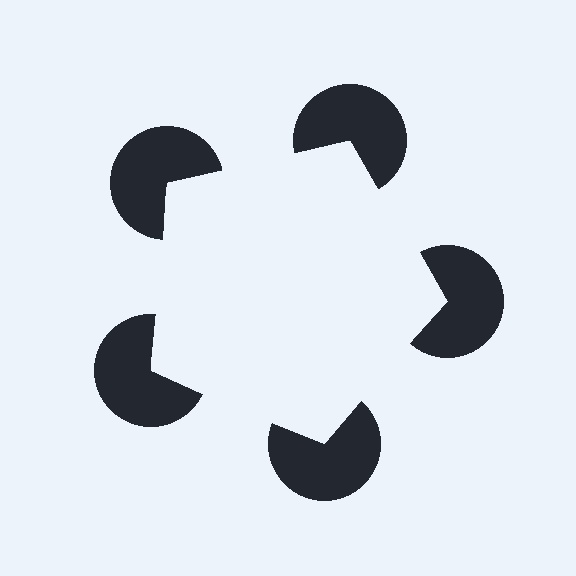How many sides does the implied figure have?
5 sides.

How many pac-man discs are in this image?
There are 5 — one at each vertex of the illusory pentagon.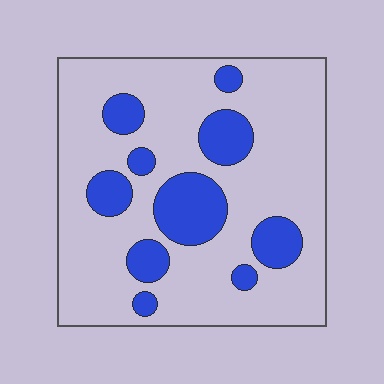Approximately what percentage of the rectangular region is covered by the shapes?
Approximately 20%.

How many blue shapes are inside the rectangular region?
10.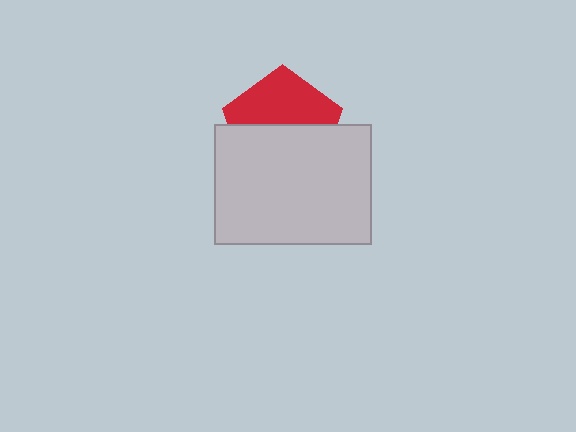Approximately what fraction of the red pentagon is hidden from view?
Roughly 54% of the red pentagon is hidden behind the light gray rectangle.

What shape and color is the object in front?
The object in front is a light gray rectangle.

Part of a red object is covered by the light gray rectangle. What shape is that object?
It is a pentagon.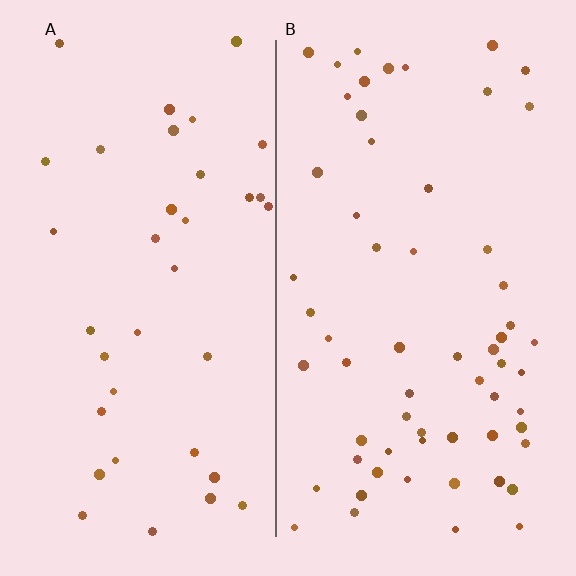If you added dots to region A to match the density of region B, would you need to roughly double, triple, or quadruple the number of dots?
Approximately double.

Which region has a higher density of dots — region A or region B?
B (the right).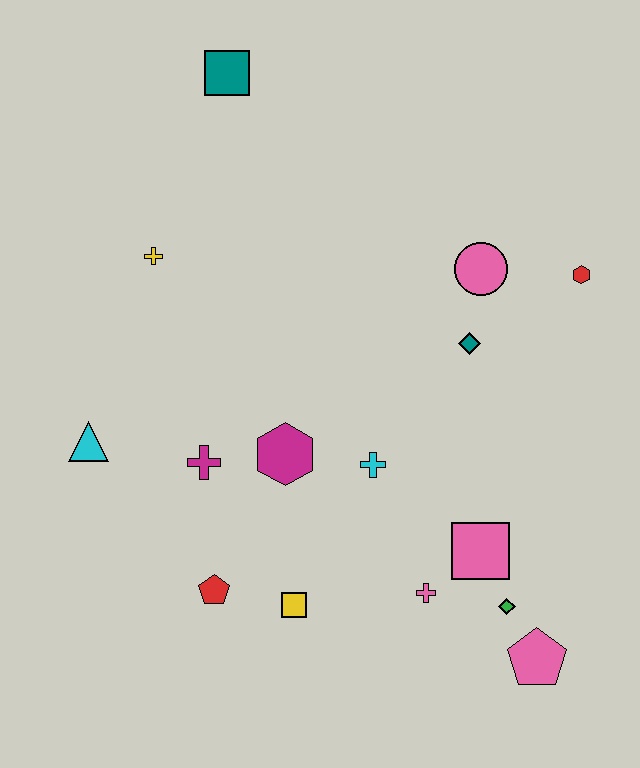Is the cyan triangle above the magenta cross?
Yes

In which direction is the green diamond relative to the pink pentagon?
The green diamond is above the pink pentagon.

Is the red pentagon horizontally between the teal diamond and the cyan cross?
No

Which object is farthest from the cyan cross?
The teal square is farthest from the cyan cross.